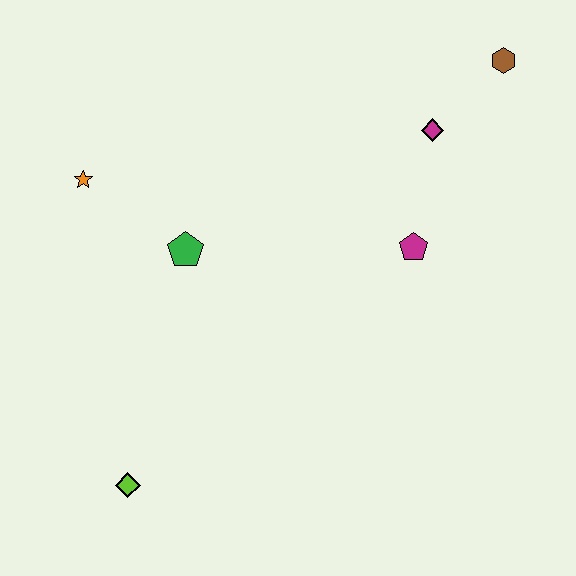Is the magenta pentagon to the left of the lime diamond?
No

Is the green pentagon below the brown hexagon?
Yes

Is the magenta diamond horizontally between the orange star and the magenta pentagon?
No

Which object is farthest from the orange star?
The brown hexagon is farthest from the orange star.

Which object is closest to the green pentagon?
The orange star is closest to the green pentagon.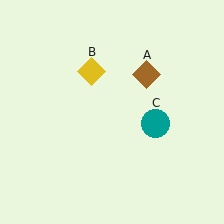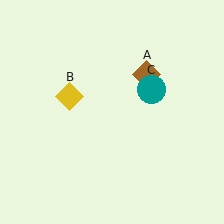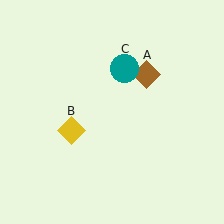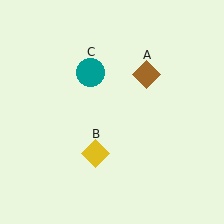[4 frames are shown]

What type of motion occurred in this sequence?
The yellow diamond (object B), teal circle (object C) rotated counterclockwise around the center of the scene.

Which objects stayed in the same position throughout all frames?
Brown diamond (object A) remained stationary.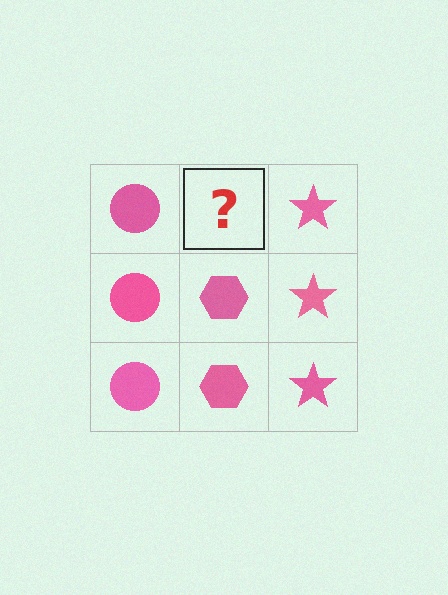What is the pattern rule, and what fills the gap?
The rule is that each column has a consistent shape. The gap should be filled with a pink hexagon.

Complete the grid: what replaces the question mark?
The question mark should be replaced with a pink hexagon.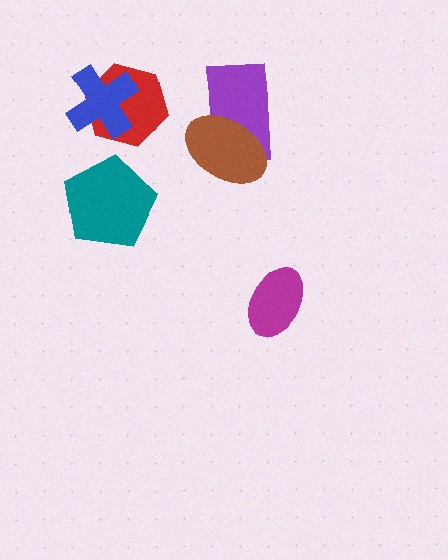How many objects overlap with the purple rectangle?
1 object overlaps with the purple rectangle.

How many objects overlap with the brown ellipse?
1 object overlaps with the brown ellipse.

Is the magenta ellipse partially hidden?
No, no other shape covers it.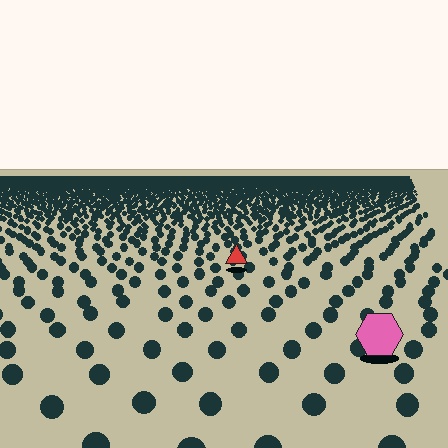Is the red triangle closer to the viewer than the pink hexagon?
No. The pink hexagon is closer — you can tell from the texture gradient: the ground texture is coarser near it.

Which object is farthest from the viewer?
The red triangle is farthest from the viewer. It appears smaller and the ground texture around it is denser.